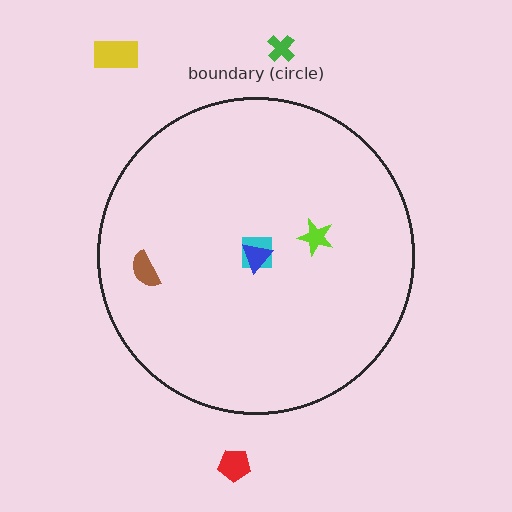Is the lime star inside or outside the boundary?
Inside.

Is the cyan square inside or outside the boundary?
Inside.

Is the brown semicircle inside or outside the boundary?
Inside.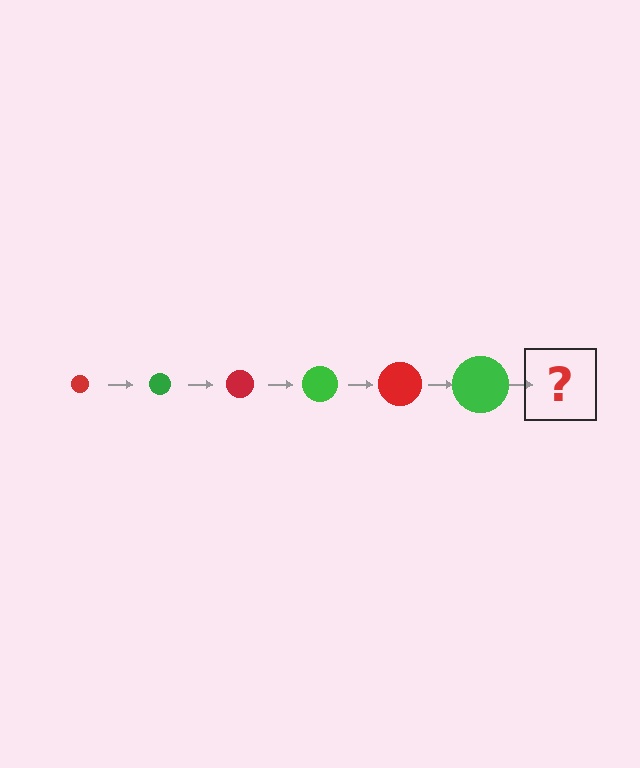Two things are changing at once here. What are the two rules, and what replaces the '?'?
The two rules are that the circle grows larger each step and the color cycles through red and green. The '?' should be a red circle, larger than the previous one.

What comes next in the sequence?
The next element should be a red circle, larger than the previous one.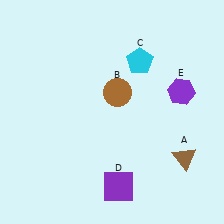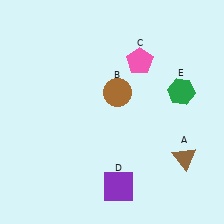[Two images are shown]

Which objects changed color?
C changed from cyan to pink. E changed from purple to green.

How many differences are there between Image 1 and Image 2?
There are 2 differences between the two images.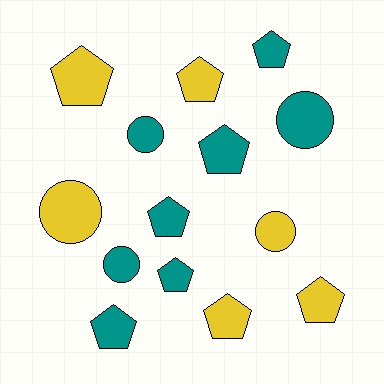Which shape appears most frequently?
Pentagon, with 9 objects.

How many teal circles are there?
There are 3 teal circles.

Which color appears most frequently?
Teal, with 8 objects.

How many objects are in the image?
There are 14 objects.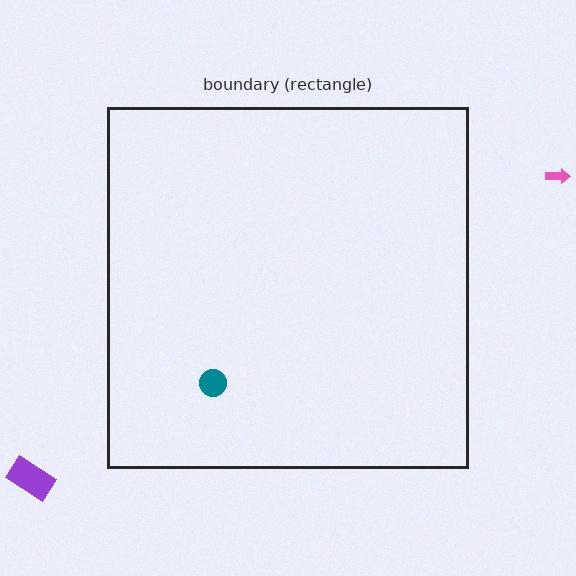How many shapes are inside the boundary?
1 inside, 2 outside.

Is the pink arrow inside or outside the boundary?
Outside.